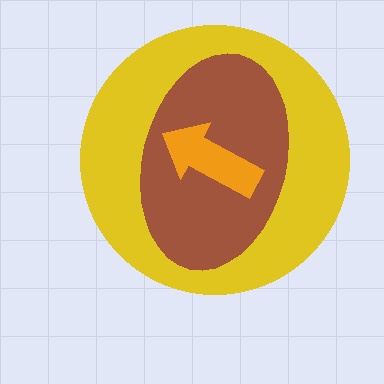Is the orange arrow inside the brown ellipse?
Yes.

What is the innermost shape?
The orange arrow.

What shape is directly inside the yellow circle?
The brown ellipse.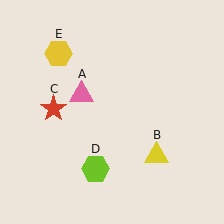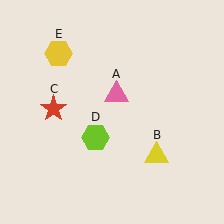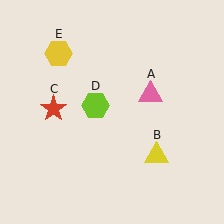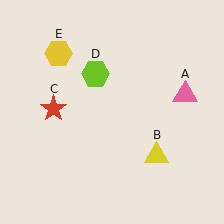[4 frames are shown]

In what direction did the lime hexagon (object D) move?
The lime hexagon (object D) moved up.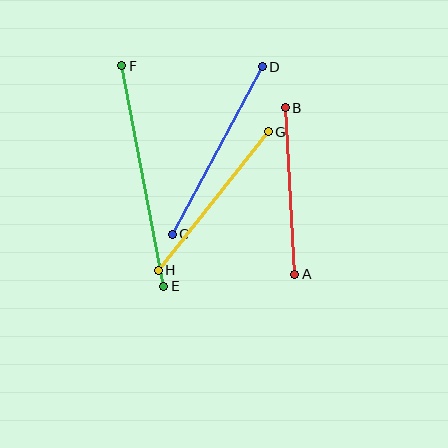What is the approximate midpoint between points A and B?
The midpoint is at approximately (290, 191) pixels.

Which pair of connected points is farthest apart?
Points E and F are farthest apart.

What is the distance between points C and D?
The distance is approximately 190 pixels.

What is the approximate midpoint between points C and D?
The midpoint is at approximately (217, 150) pixels.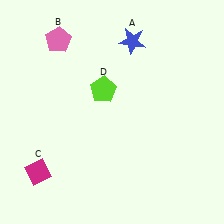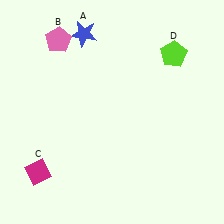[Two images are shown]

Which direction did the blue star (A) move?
The blue star (A) moved left.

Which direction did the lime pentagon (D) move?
The lime pentagon (D) moved right.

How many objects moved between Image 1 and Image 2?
2 objects moved between the two images.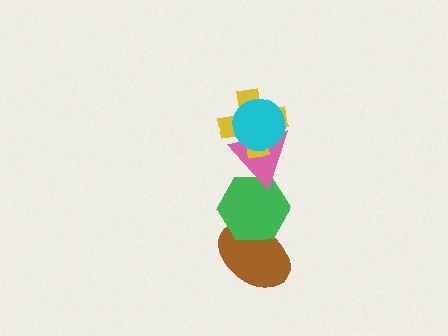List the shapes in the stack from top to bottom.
From top to bottom: the cyan circle, the yellow cross, the pink triangle, the green hexagon, the brown ellipse.